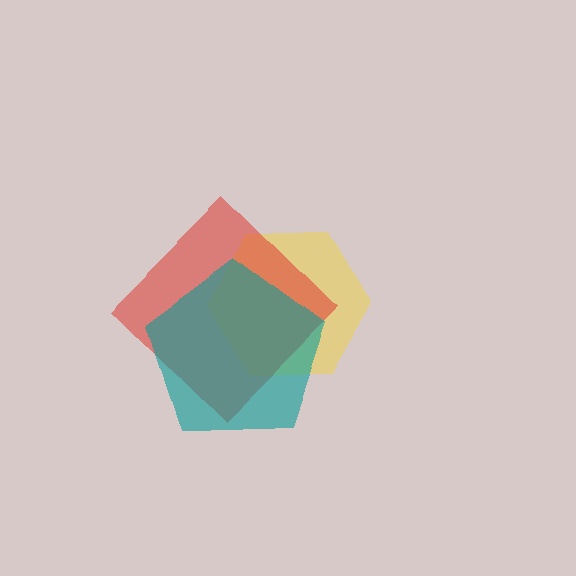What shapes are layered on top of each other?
The layered shapes are: a yellow hexagon, a red diamond, a teal pentagon.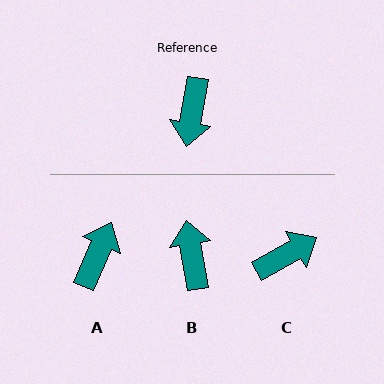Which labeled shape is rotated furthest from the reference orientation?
A, about 166 degrees away.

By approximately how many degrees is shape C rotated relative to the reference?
Approximately 130 degrees counter-clockwise.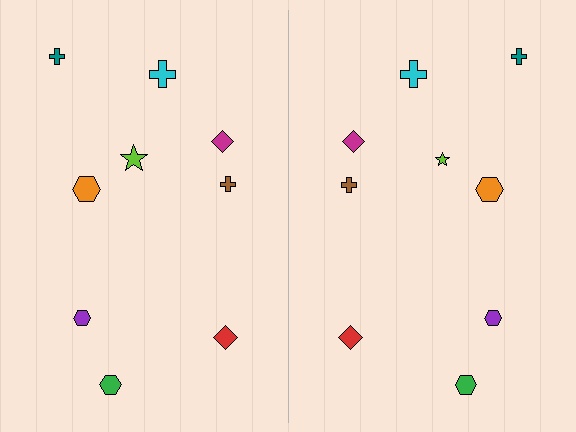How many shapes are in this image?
There are 18 shapes in this image.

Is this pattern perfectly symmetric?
No, the pattern is not perfectly symmetric. The lime star on the right side has a different size than its mirror counterpart.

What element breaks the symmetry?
The lime star on the right side has a different size than its mirror counterpart.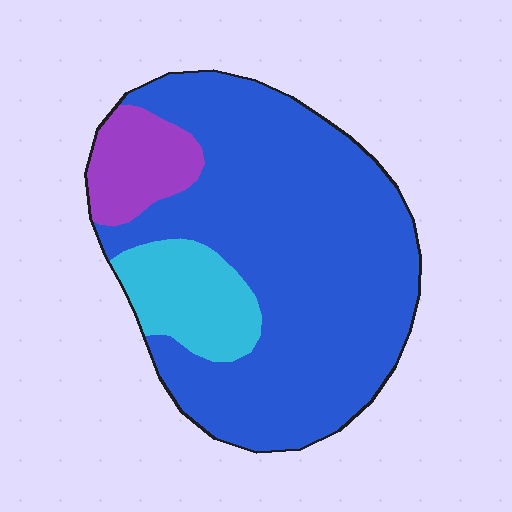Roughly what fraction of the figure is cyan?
Cyan covers 14% of the figure.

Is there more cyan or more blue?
Blue.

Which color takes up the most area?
Blue, at roughly 75%.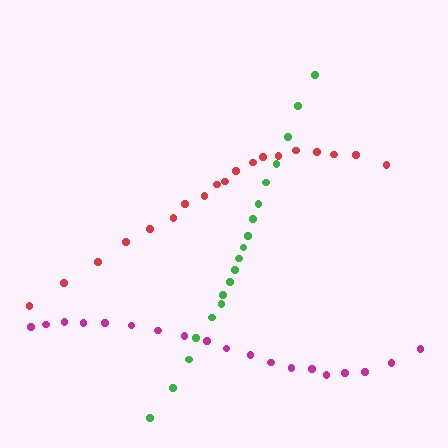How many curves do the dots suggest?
There are 3 distinct paths.